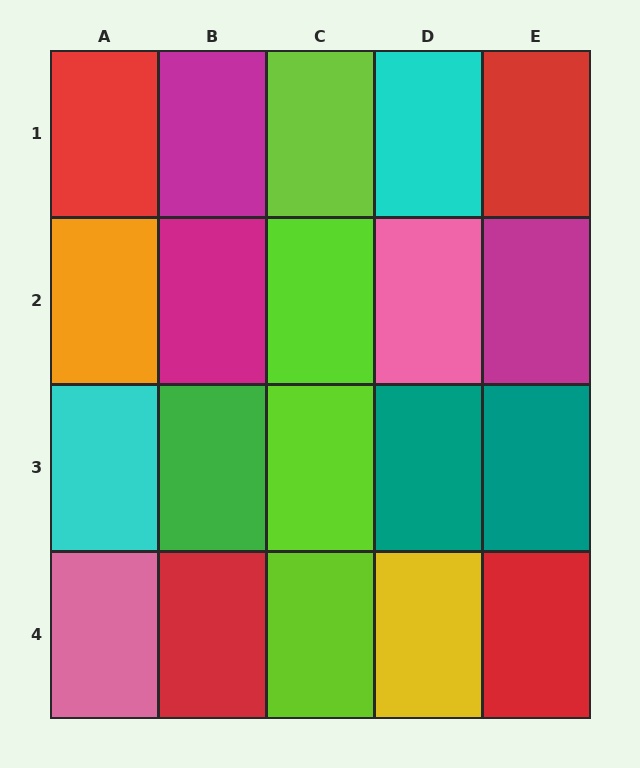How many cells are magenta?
3 cells are magenta.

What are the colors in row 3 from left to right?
Cyan, green, lime, teal, teal.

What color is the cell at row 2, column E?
Magenta.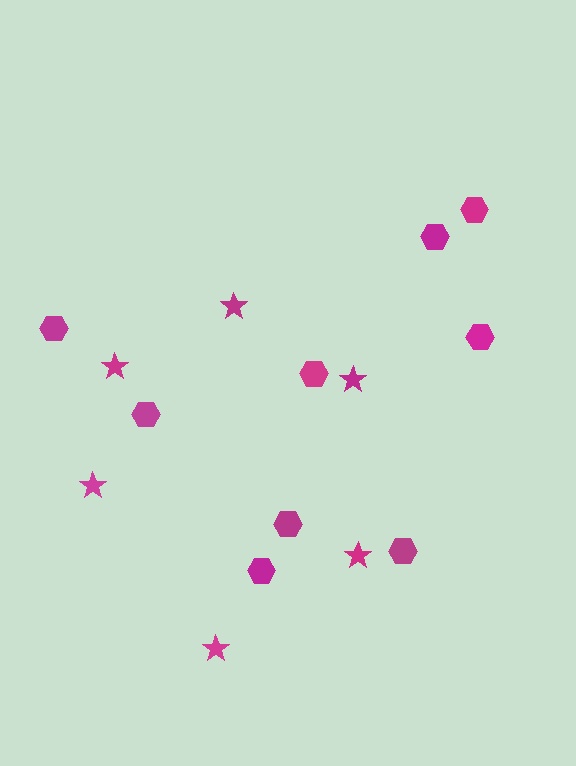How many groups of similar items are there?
There are 2 groups: one group of hexagons (9) and one group of stars (6).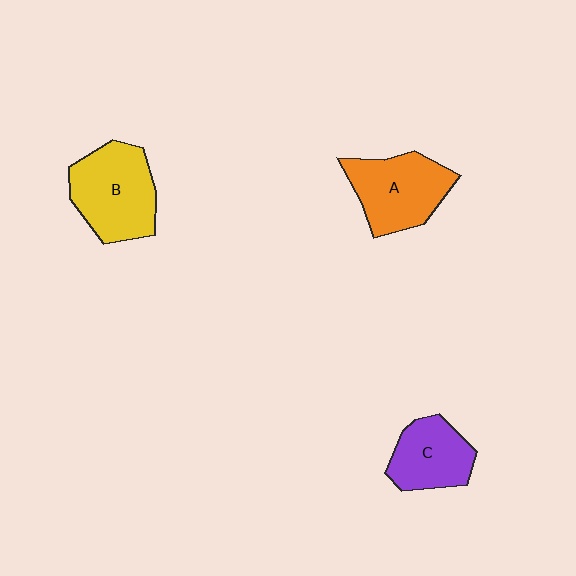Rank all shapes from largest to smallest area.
From largest to smallest: B (yellow), A (orange), C (purple).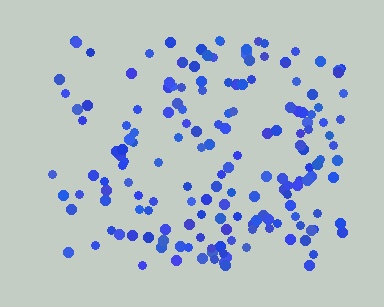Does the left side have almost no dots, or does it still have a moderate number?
Still a moderate number, just noticeably fewer than the right.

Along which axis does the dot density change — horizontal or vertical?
Horizontal.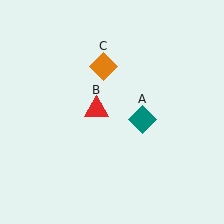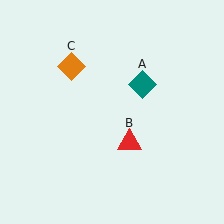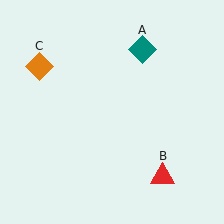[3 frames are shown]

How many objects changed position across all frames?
3 objects changed position: teal diamond (object A), red triangle (object B), orange diamond (object C).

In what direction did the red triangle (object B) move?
The red triangle (object B) moved down and to the right.